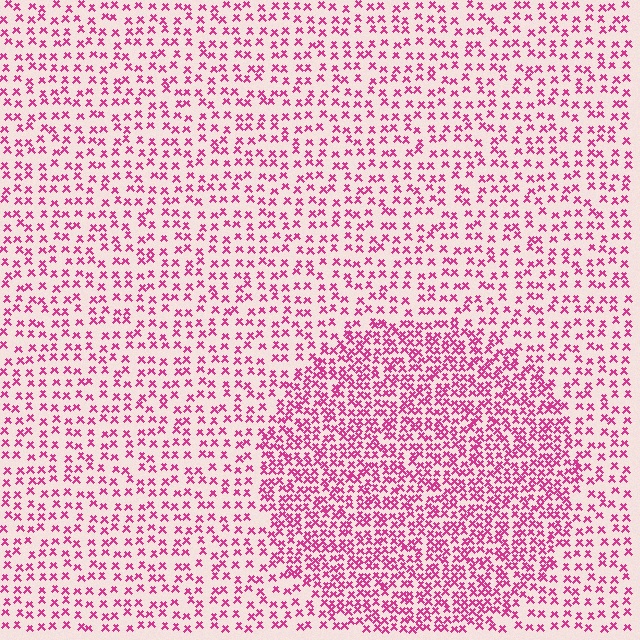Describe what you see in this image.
The image contains small magenta elements arranged at two different densities. A circle-shaped region is visible where the elements are more densely packed than the surrounding area.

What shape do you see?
I see a circle.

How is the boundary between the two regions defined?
The boundary is defined by a change in element density (approximately 2.0x ratio). All elements are the same color, size, and shape.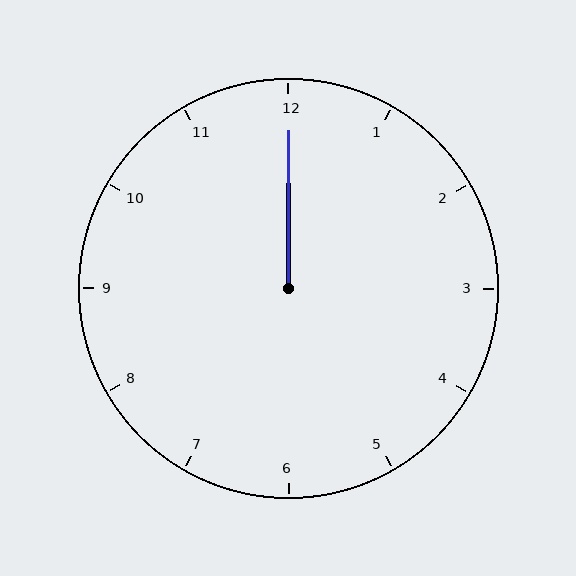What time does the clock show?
12:00.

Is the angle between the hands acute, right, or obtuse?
It is acute.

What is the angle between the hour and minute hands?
Approximately 0 degrees.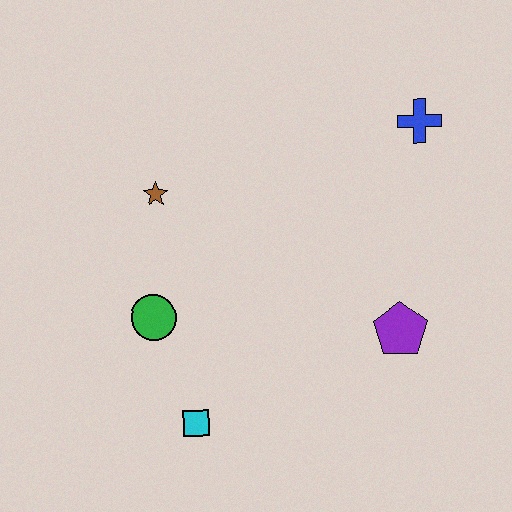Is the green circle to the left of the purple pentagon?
Yes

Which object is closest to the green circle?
The cyan square is closest to the green circle.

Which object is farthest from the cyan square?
The blue cross is farthest from the cyan square.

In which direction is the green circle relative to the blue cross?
The green circle is to the left of the blue cross.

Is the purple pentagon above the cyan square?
Yes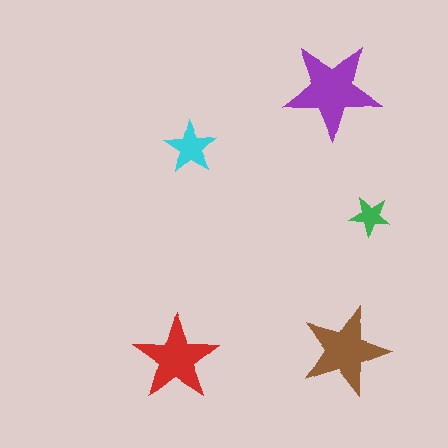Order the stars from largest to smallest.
the purple one, the brown one, the red one, the cyan one, the green one.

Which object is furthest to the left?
The red star is leftmost.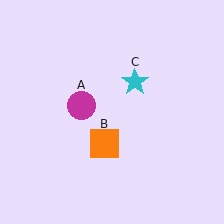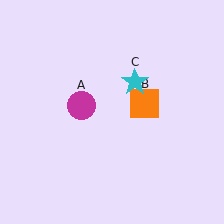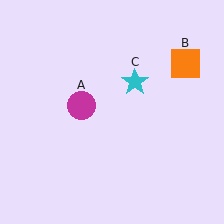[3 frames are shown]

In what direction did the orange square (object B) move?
The orange square (object B) moved up and to the right.